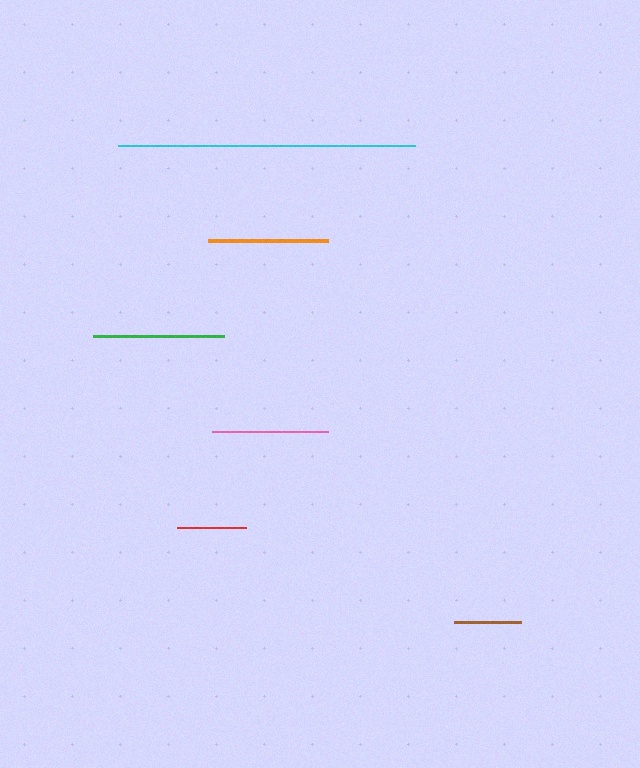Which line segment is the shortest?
The brown line is the shortest at approximately 67 pixels.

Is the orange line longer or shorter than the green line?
The green line is longer than the orange line.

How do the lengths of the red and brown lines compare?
The red and brown lines are approximately the same length.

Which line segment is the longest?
The cyan line is the longest at approximately 296 pixels.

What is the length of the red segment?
The red segment is approximately 69 pixels long.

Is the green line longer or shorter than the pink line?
The green line is longer than the pink line.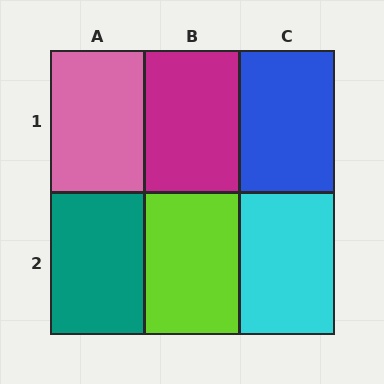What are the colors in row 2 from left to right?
Teal, lime, cyan.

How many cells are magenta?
1 cell is magenta.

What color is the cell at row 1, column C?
Blue.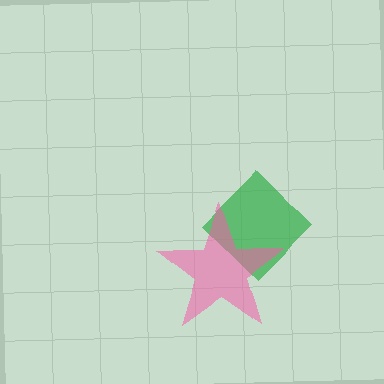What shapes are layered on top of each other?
The layered shapes are: a green diamond, a pink star.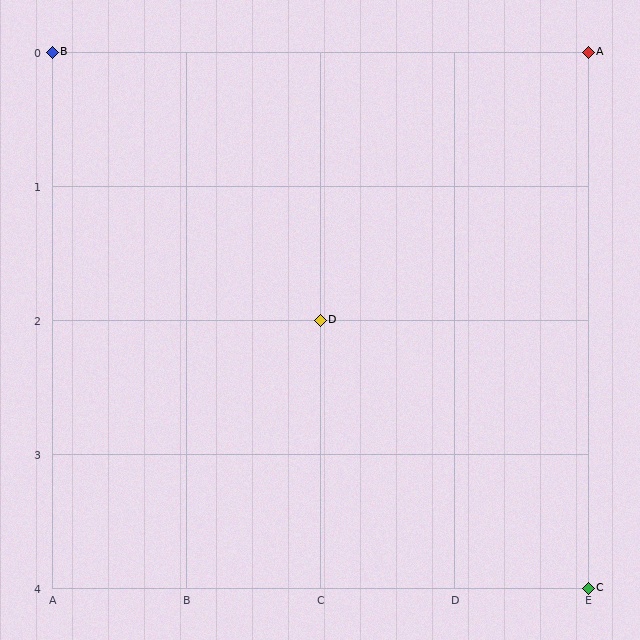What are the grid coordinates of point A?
Point A is at grid coordinates (E, 0).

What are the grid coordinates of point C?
Point C is at grid coordinates (E, 4).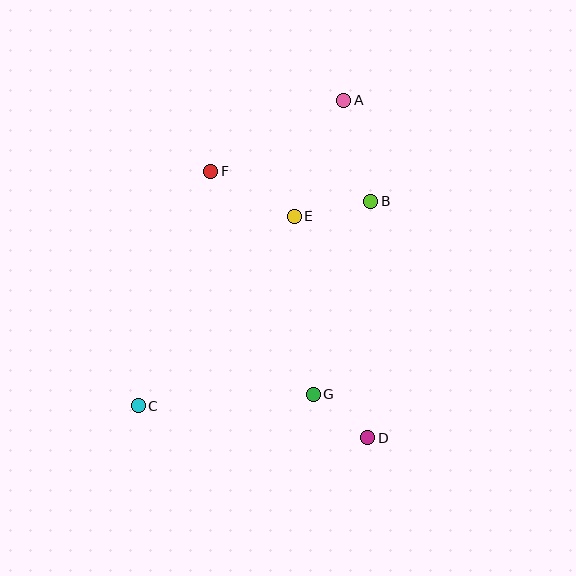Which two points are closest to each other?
Points D and G are closest to each other.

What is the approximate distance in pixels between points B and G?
The distance between B and G is approximately 201 pixels.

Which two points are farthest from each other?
Points A and C are farthest from each other.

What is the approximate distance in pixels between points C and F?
The distance between C and F is approximately 245 pixels.